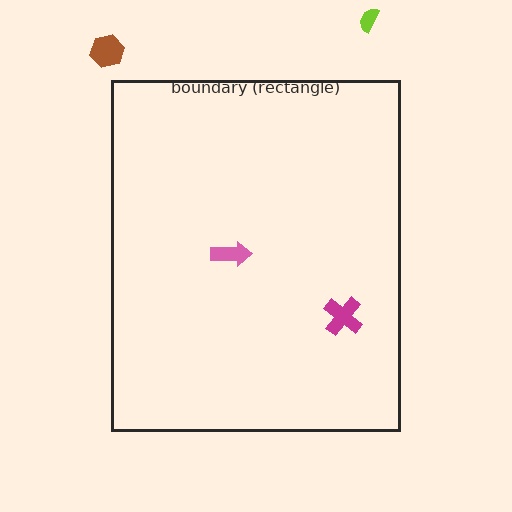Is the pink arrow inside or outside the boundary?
Inside.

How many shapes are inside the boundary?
2 inside, 2 outside.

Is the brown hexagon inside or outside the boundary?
Outside.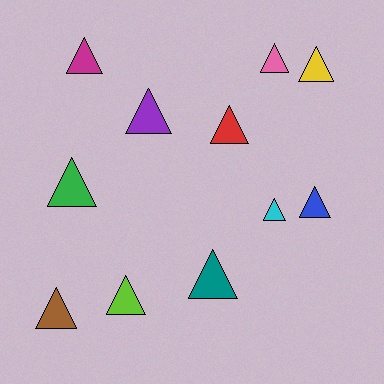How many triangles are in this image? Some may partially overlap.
There are 11 triangles.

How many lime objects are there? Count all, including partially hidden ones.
There is 1 lime object.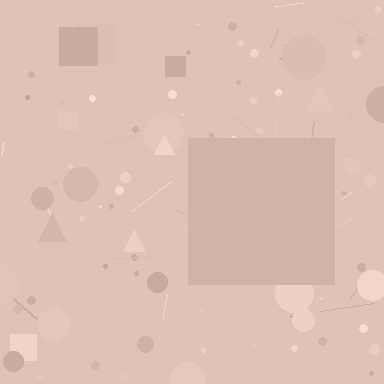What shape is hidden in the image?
A square is hidden in the image.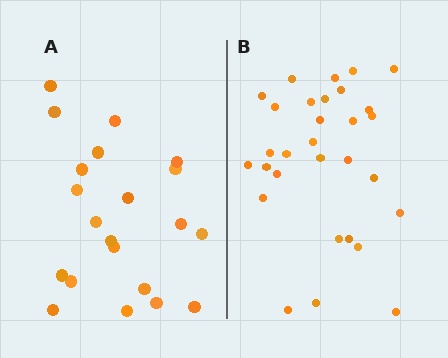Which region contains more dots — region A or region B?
Region B (the right region) has more dots.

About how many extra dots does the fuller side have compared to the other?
Region B has roughly 8 or so more dots than region A.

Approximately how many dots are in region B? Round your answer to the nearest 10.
About 30 dots.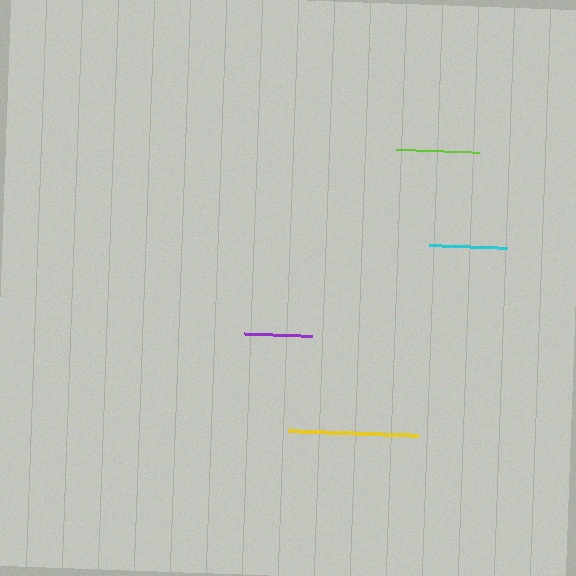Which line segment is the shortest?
The purple line is the shortest at approximately 68 pixels.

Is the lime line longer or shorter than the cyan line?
The lime line is longer than the cyan line.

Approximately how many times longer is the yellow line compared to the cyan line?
The yellow line is approximately 1.7 times the length of the cyan line.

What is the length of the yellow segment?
The yellow segment is approximately 130 pixels long.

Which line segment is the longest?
The yellow line is the longest at approximately 130 pixels.